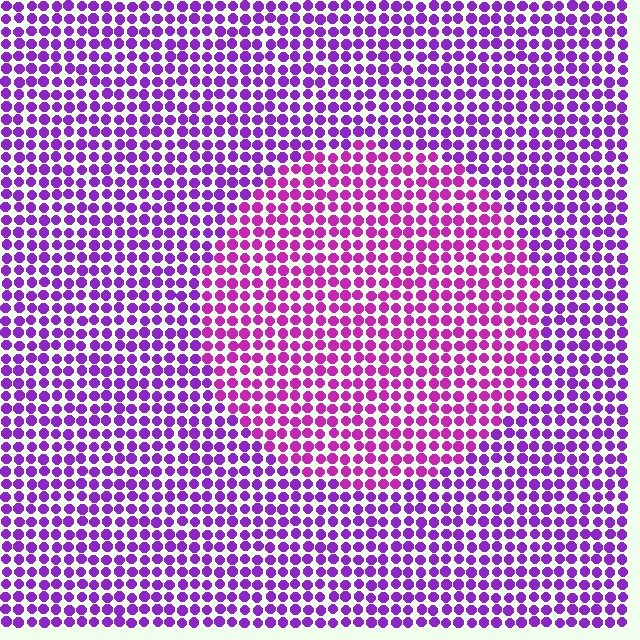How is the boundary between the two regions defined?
The boundary is defined purely by a slight shift in hue (about 29 degrees). Spacing, size, and orientation are identical on both sides.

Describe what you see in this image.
The image is filled with small purple elements in a uniform arrangement. A circle-shaped region is visible where the elements are tinted to a slightly different hue, forming a subtle color boundary.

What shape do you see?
I see a circle.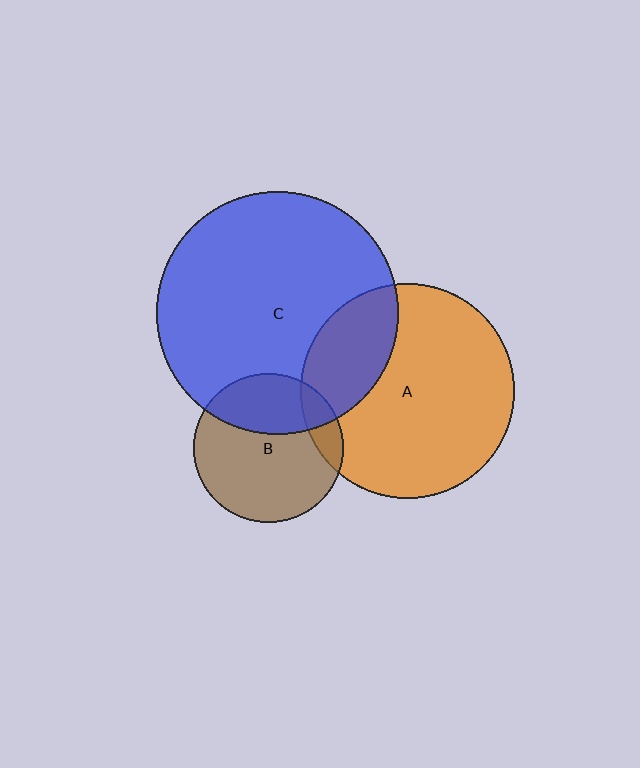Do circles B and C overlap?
Yes.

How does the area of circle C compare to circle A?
Approximately 1.3 times.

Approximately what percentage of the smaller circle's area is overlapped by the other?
Approximately 30%.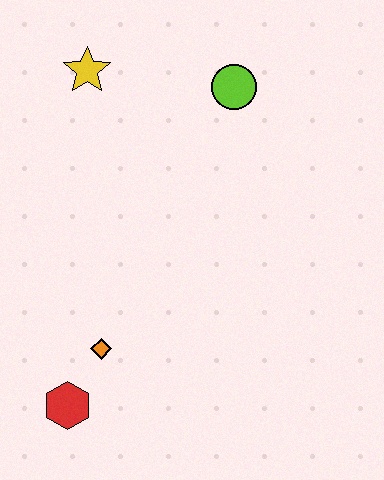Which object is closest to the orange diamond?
The red hexagon is closest to the orange diamond.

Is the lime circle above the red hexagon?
Yes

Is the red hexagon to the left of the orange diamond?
Yes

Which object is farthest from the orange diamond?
The lime circle is farthest from the orange diamond.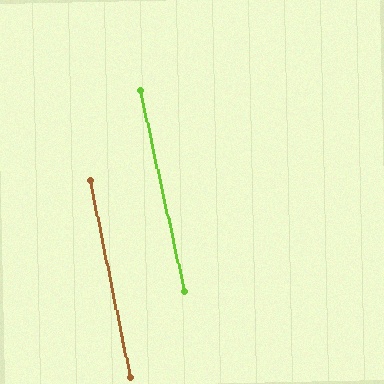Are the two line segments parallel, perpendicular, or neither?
Parallel — their directions differ by only 0.8°.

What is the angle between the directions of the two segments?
Approximately 1 degree.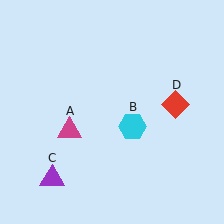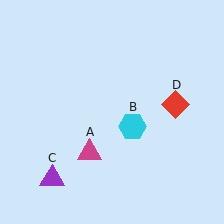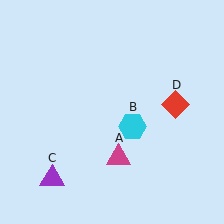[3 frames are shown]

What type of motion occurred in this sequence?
The magenta triangle (object A) rotated counterclockwise around the center of the scene.